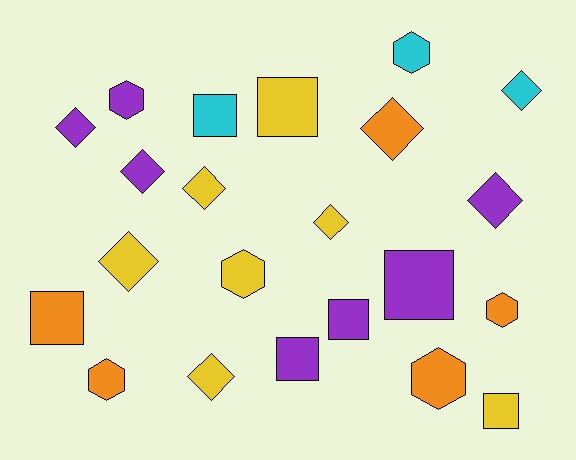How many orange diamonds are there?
There is 1 orange diamond.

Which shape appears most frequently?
Diamond, with 9 objects.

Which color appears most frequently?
Purple, with 7 objects.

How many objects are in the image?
There are 22 objects.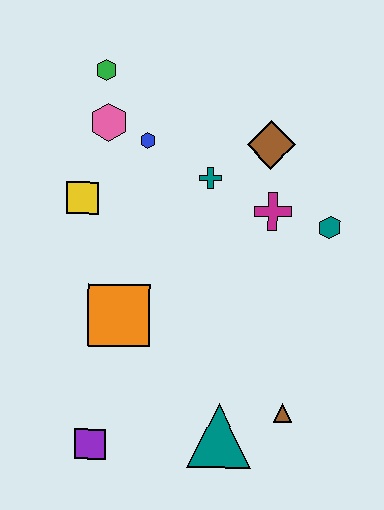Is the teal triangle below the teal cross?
Yes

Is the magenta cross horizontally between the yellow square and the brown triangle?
Yes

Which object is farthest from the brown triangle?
The green hexagon is farthest from the brown triangle.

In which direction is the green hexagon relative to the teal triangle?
The green hexagon is above the teal triangle.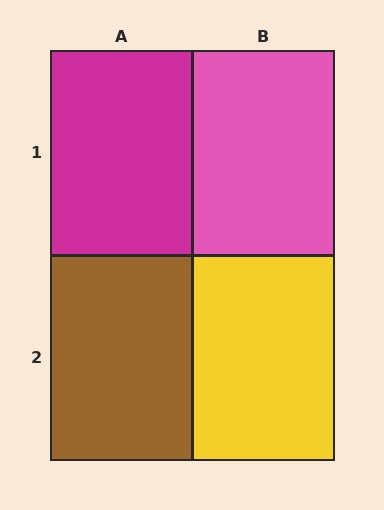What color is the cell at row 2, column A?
Brown.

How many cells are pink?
1 cell is pink.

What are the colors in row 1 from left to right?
Magenta, pink.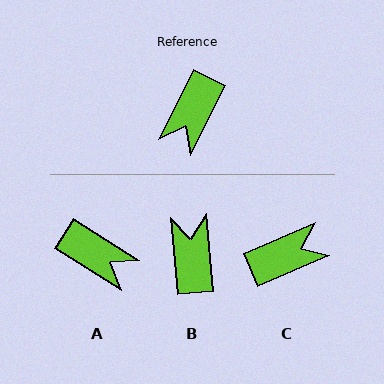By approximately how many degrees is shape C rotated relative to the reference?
Approximately 139 degrees counter-clockwise.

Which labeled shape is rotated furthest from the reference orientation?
B, about 149 degrees away.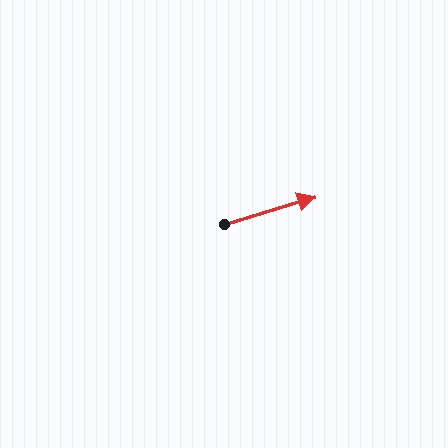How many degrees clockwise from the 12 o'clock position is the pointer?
Approximately 73 degrees.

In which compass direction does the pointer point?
East.